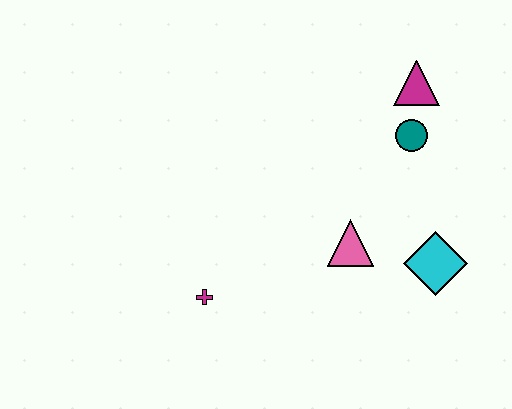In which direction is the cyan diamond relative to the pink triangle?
The cyan diamond is to the right of the pink triangle.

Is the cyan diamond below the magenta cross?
No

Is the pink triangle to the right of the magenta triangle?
No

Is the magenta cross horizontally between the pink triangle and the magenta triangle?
No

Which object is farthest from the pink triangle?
The magenta triangle is farthest from the pink triangle.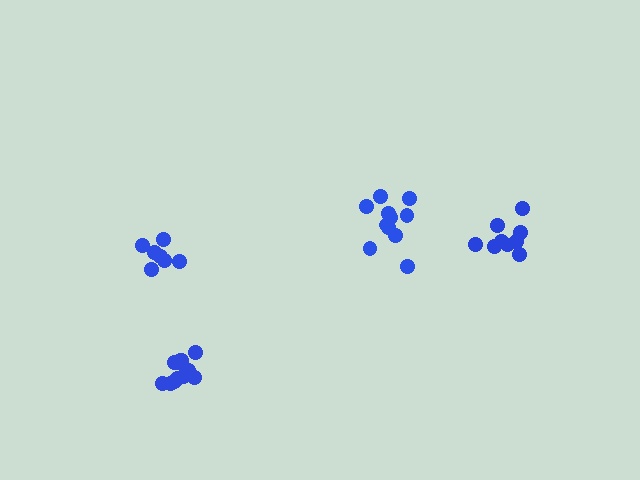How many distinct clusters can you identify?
There are 4 distinct clusters.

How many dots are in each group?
Group 1: 9 dots, Group 2: 12 dots, Group 3: 7 dots, Group 4: 11 dots (39 total).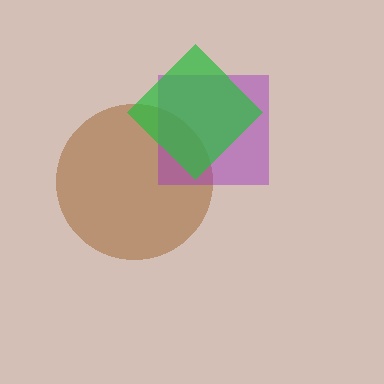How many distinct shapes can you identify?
There are 3 distinct shapes: a brown circle, a purple square, a green diamond.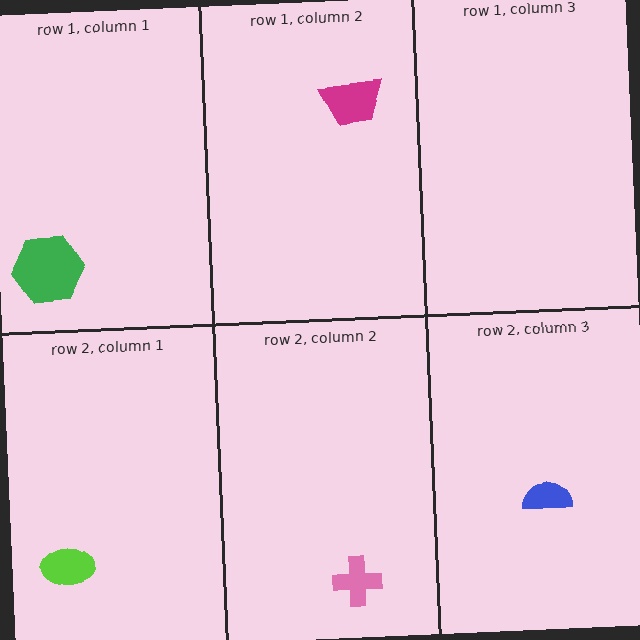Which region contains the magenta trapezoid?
The row 1, column 2 region.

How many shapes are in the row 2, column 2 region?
1.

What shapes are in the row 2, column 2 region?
The pink cross.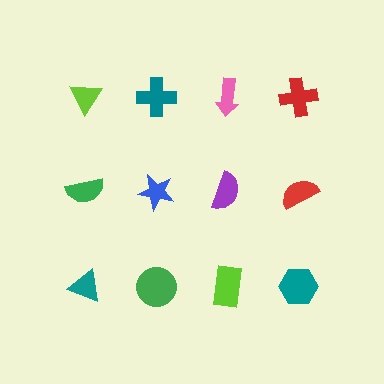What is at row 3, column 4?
A teal hexagon.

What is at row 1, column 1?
A lime triangle.